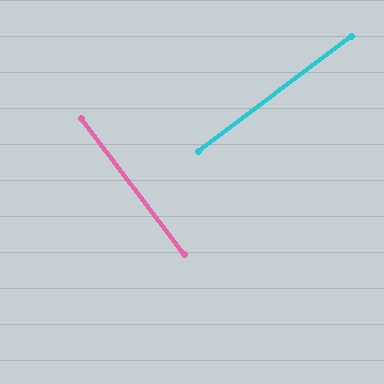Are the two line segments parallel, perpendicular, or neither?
Perpendicular — they meet at approximately 90°.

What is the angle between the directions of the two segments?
Approximately 90 degrees.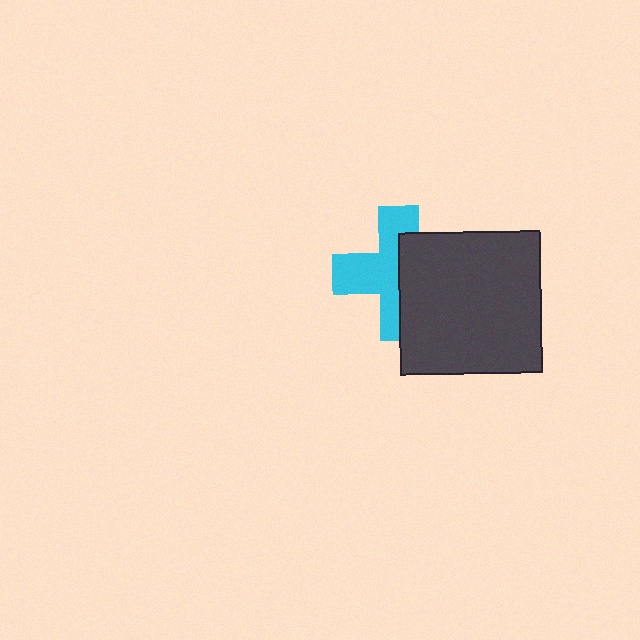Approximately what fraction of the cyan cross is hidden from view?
Roughly 45% of the cyan cross is hidden behind the dark gray square.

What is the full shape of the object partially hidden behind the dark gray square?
The partially hidden object is a cyan cross.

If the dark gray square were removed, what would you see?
You would see the complete cyan cross.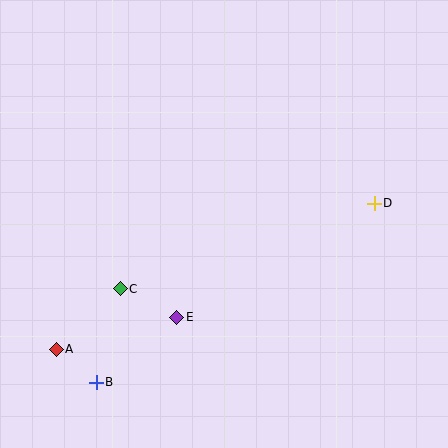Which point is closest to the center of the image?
Point E at (177, 317) is closest to the center.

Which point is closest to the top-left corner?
Point C is closest to the top-left corner.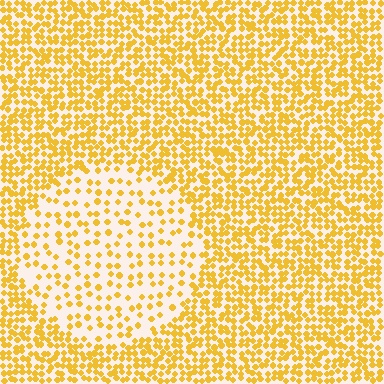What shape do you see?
I see a circle.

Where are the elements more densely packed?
The elements are more densely packed outside the circle boundary.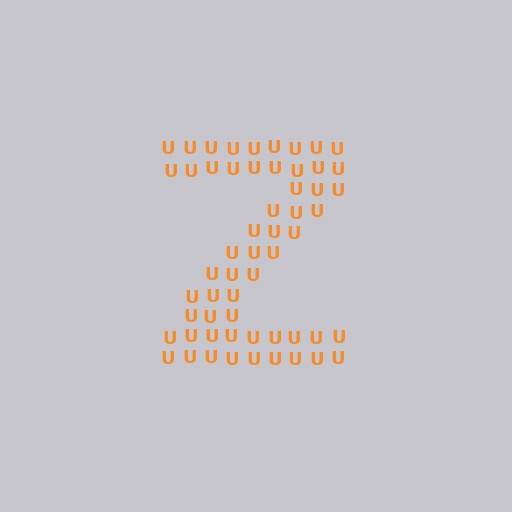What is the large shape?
The large shape is the letter Z.